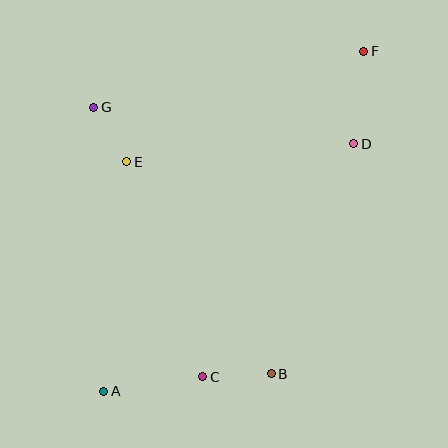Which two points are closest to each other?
Points E and G are closest to each other.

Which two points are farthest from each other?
Points A and F are farthest from each other.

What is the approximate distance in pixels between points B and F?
The distance between B and F is approximately 336 pixels.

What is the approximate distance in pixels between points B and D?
The distance between B and D is approximately 244 pixels.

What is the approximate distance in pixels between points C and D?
The distance between C and D is approximately 278 pixels.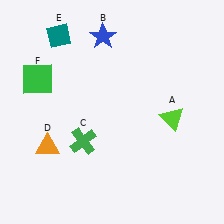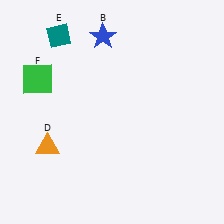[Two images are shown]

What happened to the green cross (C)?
The green cross (C) was removed in Image 2. It was in the bottom-left area of Image 1.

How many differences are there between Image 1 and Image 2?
There are 2 differences between the two images.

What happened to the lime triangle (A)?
The lime triangle (A) was removed in Image 2. It was in the bottom-right area of Image 1.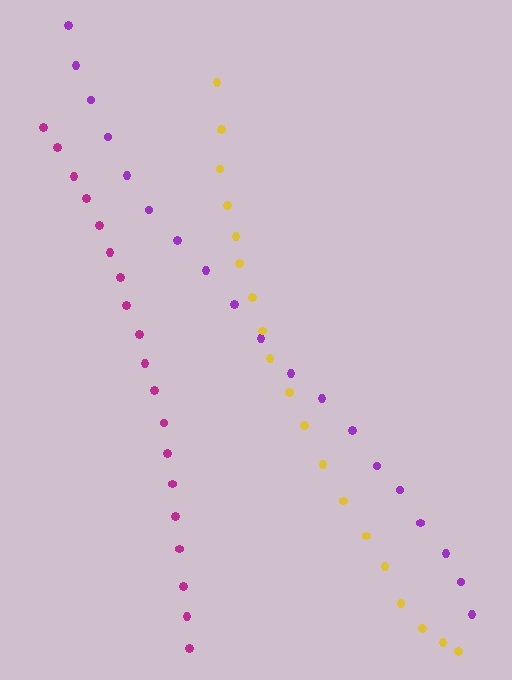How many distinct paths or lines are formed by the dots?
There are 3 distinct paths.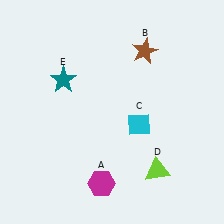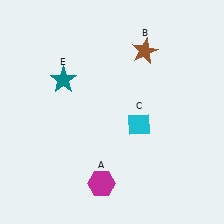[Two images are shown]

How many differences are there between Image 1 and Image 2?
There is 1 difference between the two images.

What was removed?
The lime triangle (D) was removed in Image 2.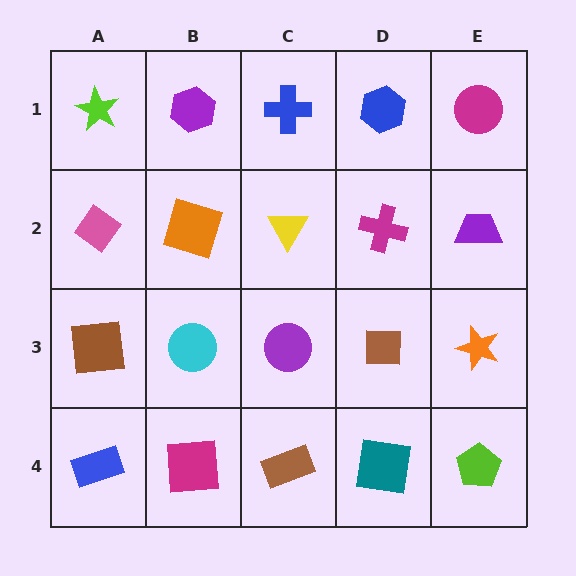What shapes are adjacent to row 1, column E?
A purple trapezoid (row 2, column E), a blue hexagon (row 1, column D).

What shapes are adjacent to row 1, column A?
A pink diamond (row 2, column A), a purple hexagon (row 1, column B).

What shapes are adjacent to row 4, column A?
A brown square (row 3, column A), a magenta square (row 4, column B).